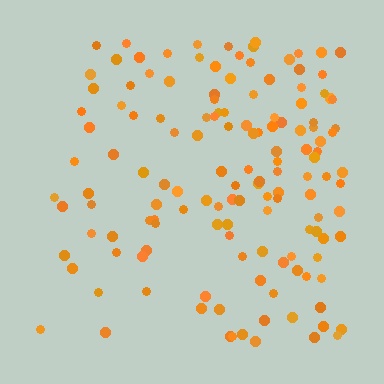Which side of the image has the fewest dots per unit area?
The left.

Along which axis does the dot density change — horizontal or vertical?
Horizontal.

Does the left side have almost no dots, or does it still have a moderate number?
Still a moderate number, just noticeably fewer than the right.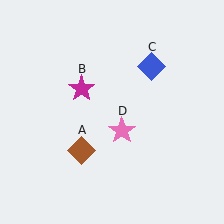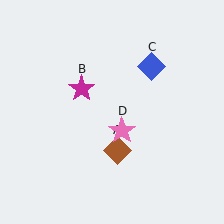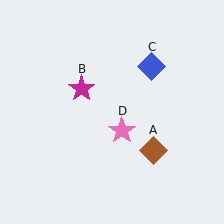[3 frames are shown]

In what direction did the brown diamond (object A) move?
The brown diamond (object A) moved right.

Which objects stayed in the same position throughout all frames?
Magenta star (object B) and blue diamond (object C) and pink star (object D) remained stationary.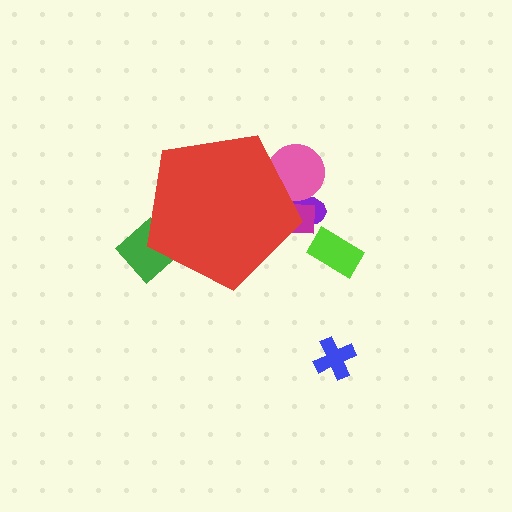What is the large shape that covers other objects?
A red pentagon.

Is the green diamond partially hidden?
Yes, the green diamond is partially hidden behind the red pentagon.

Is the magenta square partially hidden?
Yes, the magenta square is partially hidden behind the red pentagon.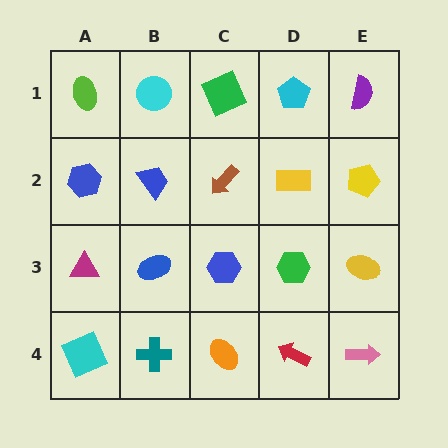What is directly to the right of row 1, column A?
A cyan circle.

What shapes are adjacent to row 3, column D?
A yellow rectangle (row 2, column D), a red arrow (row 4, column D), a blue hexagon (row 3, column C), a yellow ellipse (row 3, column E).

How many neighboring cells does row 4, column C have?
3.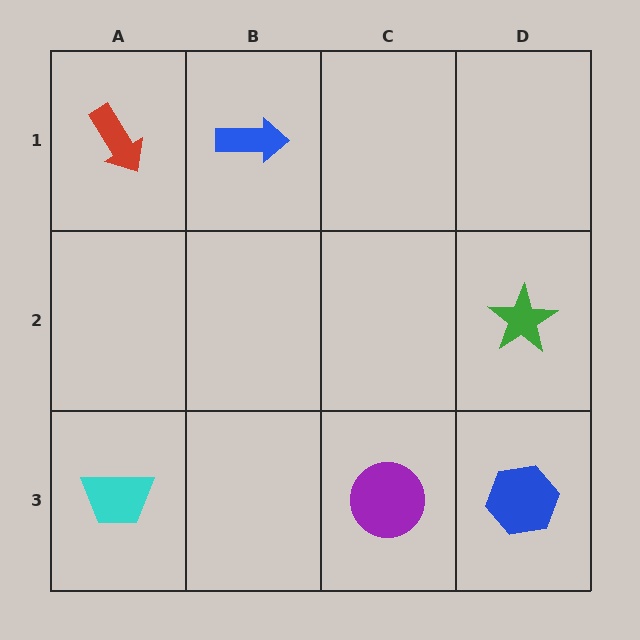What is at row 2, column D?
A green star.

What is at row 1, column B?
A blue arrow.